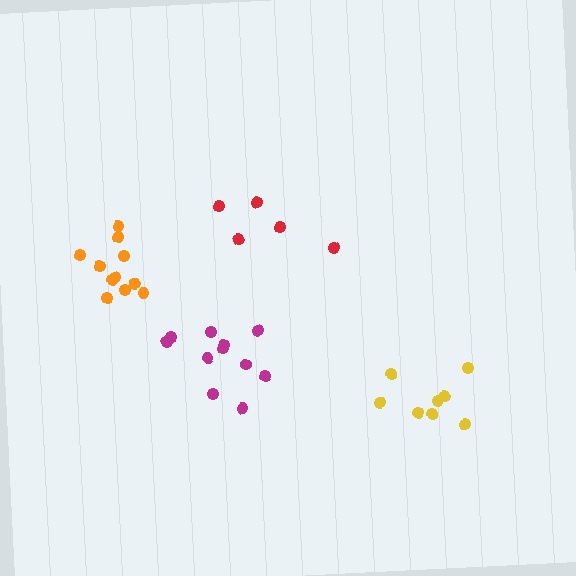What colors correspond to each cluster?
The clusters are colored: yellow, orange, magenta, red.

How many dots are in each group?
Group 1: 8 dots, Group 2: 11 dots, Group 3: 11 dots, Group 4: 5 dots (35 total).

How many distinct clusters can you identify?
There are 4 distinct clusters.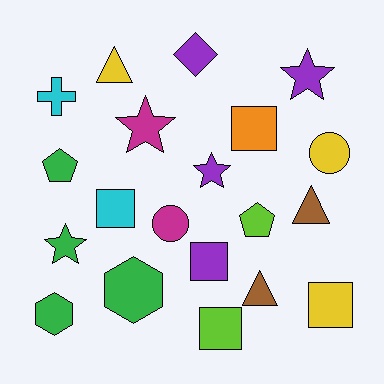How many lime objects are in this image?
There are 2 lime objects.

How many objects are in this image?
There are 20 objects.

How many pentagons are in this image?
There are 2 pentagons.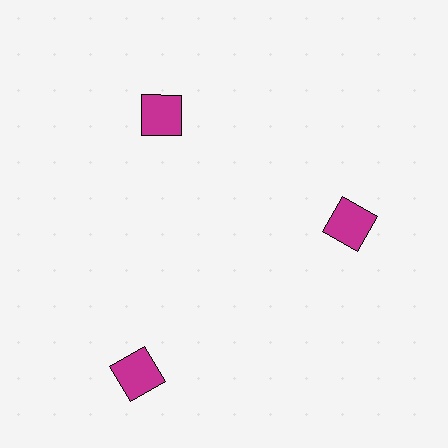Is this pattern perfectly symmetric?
No. The 3 magenta squares are arranged in a ring, but one element near the 7 o'clock position is pushed outward from the center, breaking the 3-fold rotational symmetry.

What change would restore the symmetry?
The symmetry would be restored by moving it inward, back onto the ring so that all 3 squares sit at equal angles and equal distance from the center.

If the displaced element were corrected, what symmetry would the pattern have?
It would have 3-fold rotational symmetry — the pattern would map onto itself every 120 degrees.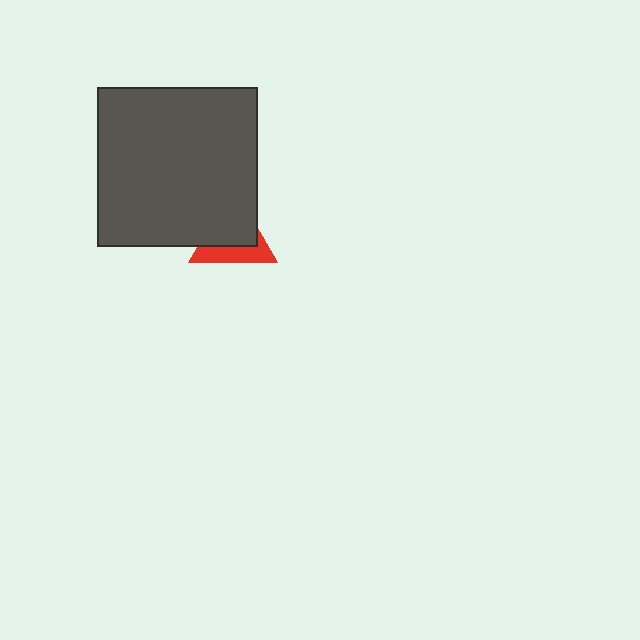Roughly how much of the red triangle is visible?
A small part of it is visible (roughly 40%).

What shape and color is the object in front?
The object in front is a dark gray square.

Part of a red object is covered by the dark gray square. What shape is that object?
It is a triangle.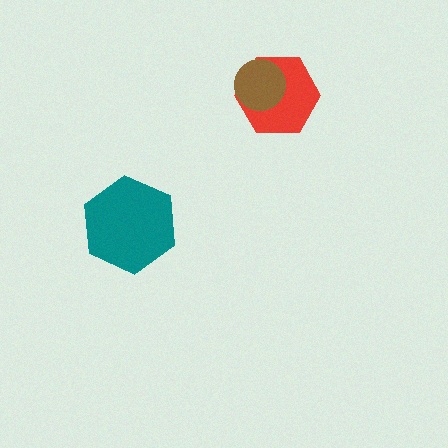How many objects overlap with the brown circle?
1 object overlaps with the brown circle.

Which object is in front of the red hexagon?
The brown circle is in front of the red hexagon.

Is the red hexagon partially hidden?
Yes, it is partially covered by another shape.